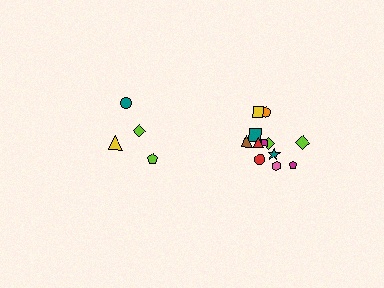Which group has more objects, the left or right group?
The right group.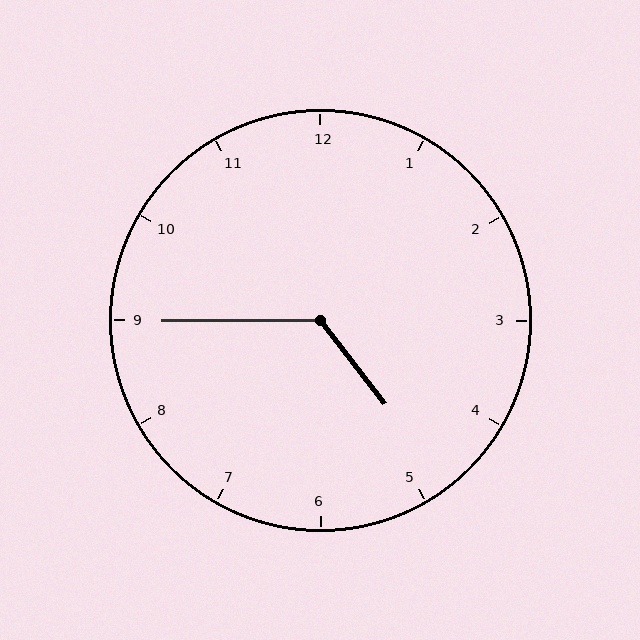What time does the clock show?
4:45.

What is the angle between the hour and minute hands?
Approximately 128 degrees.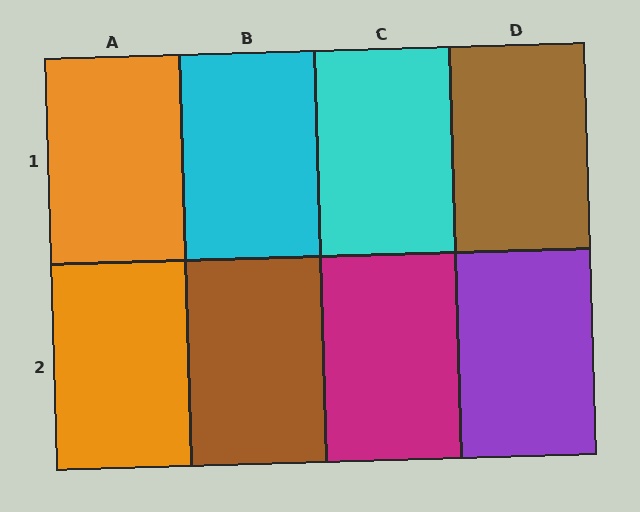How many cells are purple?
1 cell is purple.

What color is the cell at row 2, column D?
Purple.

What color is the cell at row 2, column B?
Brown.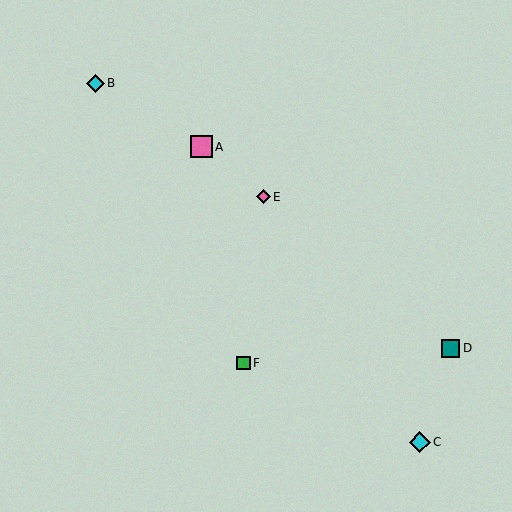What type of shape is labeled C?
Shape C is a cyan diamond.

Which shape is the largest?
The pink square (labeled A) is the largest.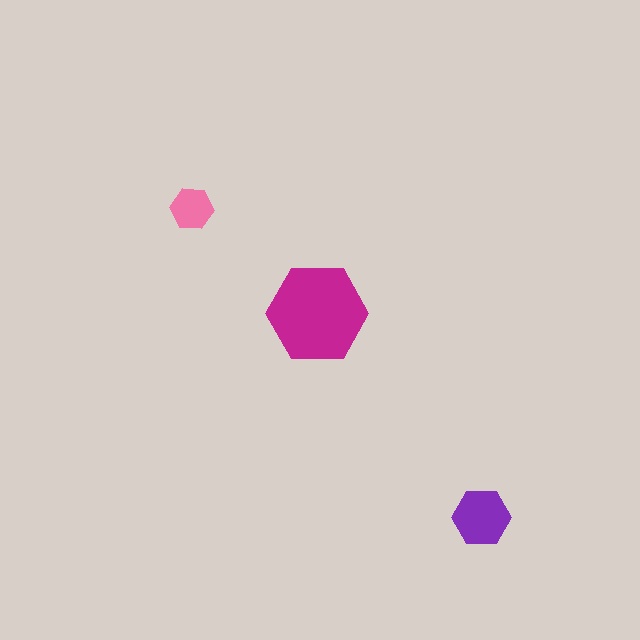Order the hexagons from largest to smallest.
the magenta one, the purple one, the pink one.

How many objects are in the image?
There are 3 objects in the image.